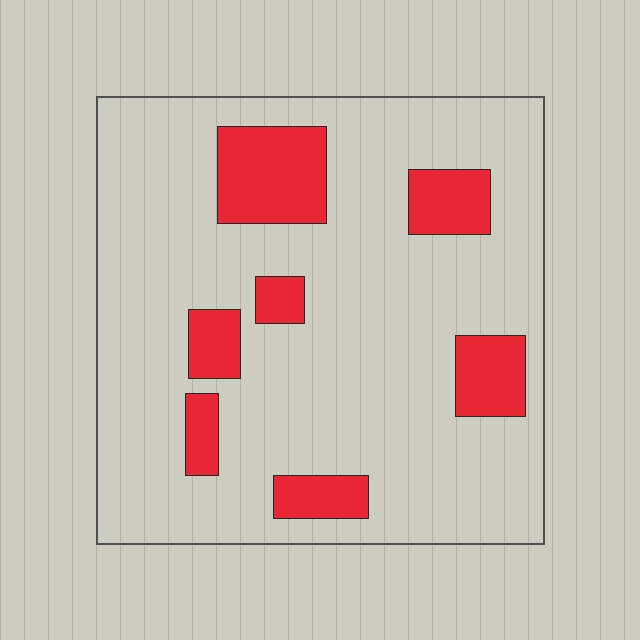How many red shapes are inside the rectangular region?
7.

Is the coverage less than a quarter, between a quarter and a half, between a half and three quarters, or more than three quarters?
Less than a quarter.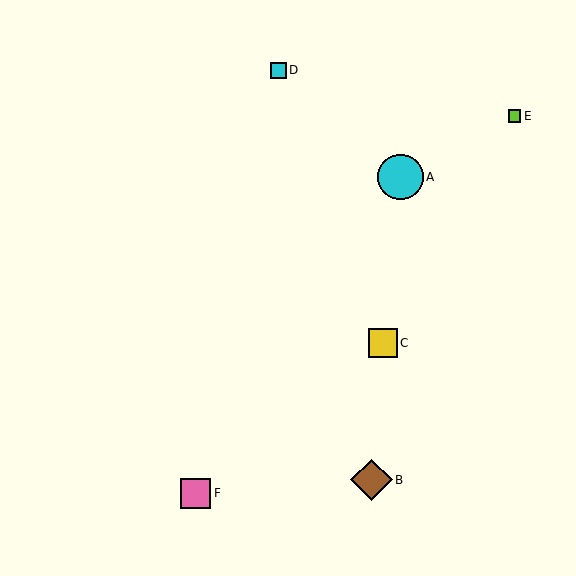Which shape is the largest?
The cyan circle (labeled A) is the largest.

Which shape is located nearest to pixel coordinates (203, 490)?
The pink square (labeled F) at (195, 493) is nearest to that location.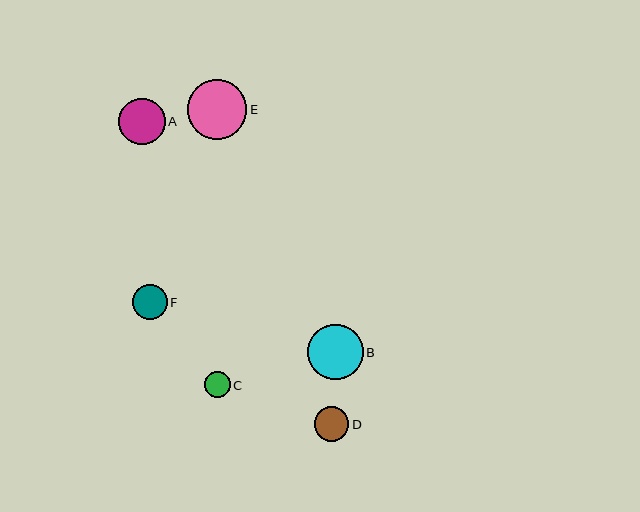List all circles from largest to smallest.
From largest to smallest: E, B, A, F, D, C.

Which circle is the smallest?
Circle C is the smallest with a size of approximately 26 pixels.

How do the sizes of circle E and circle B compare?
Circle E and circle B are approximately the same size.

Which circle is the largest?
Circle E is the largest with a size of approximately 59 pixels.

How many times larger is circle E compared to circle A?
Circle E is approximately 1.3 times the size of circle A.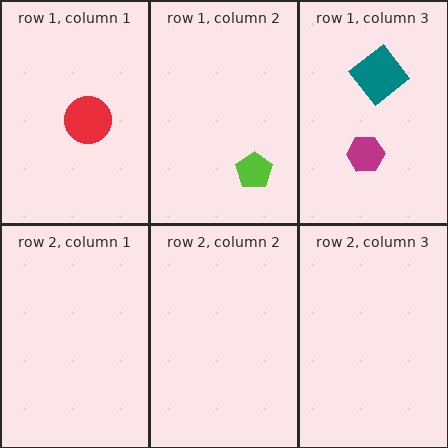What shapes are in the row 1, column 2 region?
The lime pentagon.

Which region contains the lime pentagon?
The row 1, column 2 region.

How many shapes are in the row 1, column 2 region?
1.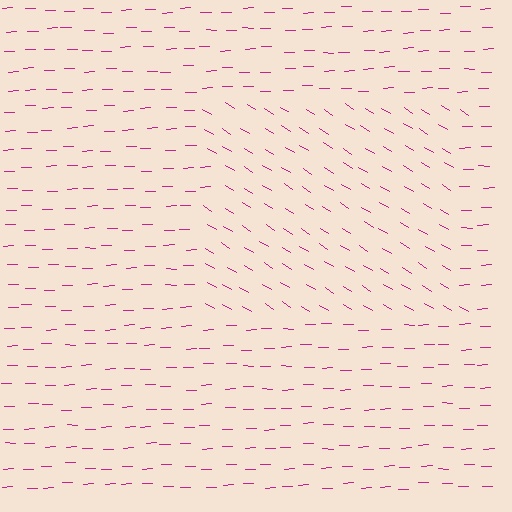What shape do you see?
I see a rectangle.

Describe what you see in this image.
The image is filled with small magenta line segments. A rectangle region in the image has lines oriented differently from the surrounding lines, creating a visible texture boundary.